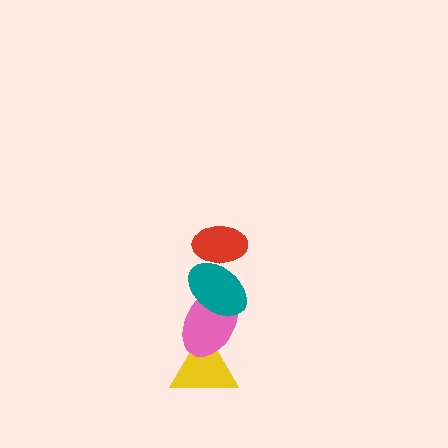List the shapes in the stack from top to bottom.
From top to bottom: the red ellipse, the teal ellipse, the pink ellipse, the yellow triangle.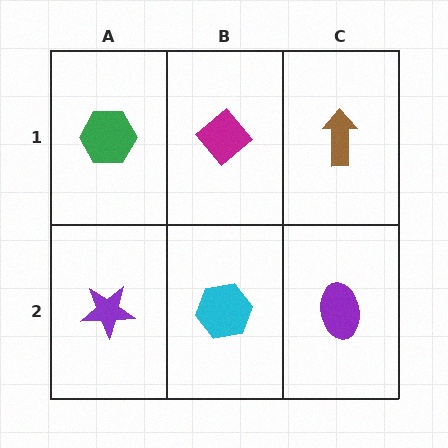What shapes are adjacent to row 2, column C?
A brown arrow (row 1, column C), a cyan hexagon (row 2, column B).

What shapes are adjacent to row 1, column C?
A purple ellipse (row 2, column C), a magenta diamond (row 1, column B).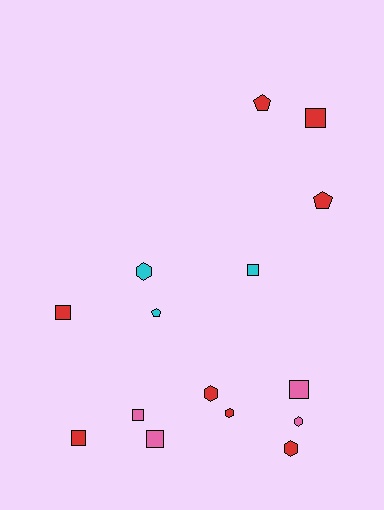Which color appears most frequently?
Red, with 8 objects.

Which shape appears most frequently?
Square, with 7 objects.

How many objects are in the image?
There are 15 objects.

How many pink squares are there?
There are 3 pink squares.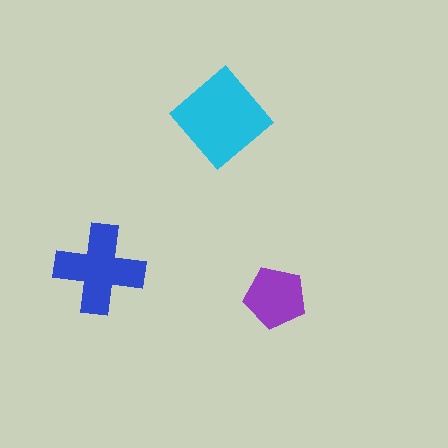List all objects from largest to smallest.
The cyan diamond, the blue cross, the purple pentagon.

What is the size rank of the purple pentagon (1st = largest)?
3rd.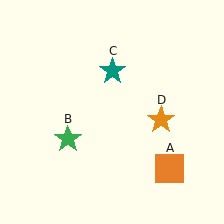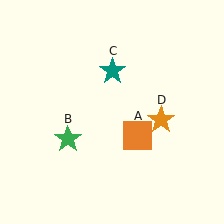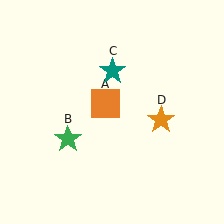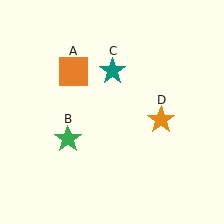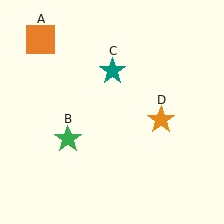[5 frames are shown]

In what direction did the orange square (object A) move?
The orange square (object A) moved up and to the left.